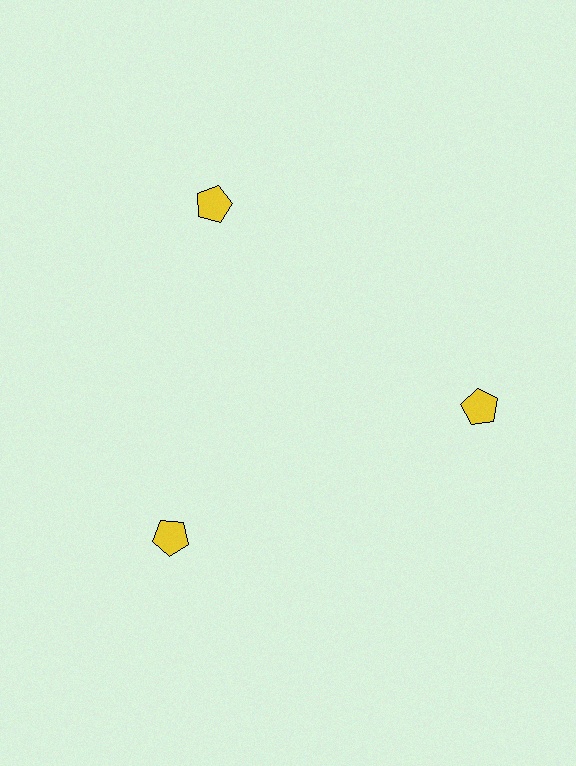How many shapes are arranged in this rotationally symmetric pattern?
There are 3 shapes, arranged in 3 groups of 1.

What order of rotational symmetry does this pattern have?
This pattern has 3-fold rotational symmetry.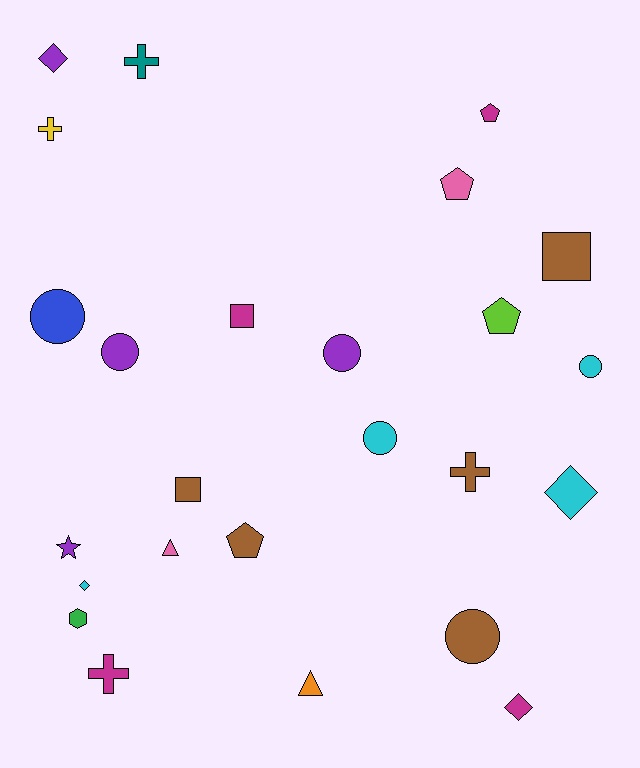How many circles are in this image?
There are 6 circles.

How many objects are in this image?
There are 25 objects.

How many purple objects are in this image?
There are 4 purple objects.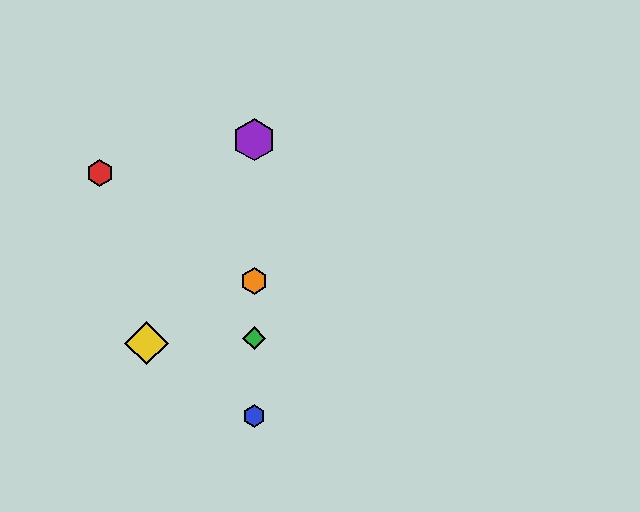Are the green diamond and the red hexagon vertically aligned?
No, the green diamond is at x≈254 and the red hexagon is at x≈100.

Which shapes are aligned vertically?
The blue hexagon, the green diamond, the purple hexagon, the orange hexagon are aligned vertically.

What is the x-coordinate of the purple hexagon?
The purple hexagon is at x≈254.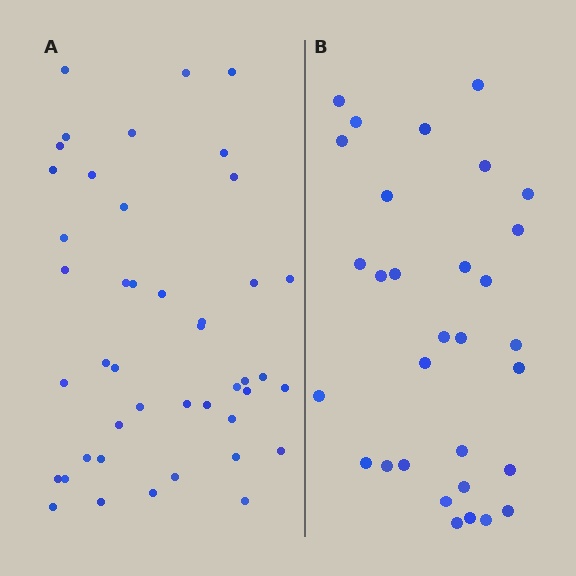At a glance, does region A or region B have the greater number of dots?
Region A (the left region) has more dots.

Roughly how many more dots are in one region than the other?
Region A has approximately 15 more dots than region B.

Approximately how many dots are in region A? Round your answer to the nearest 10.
About 40 dots. (The exact count is 44, which rounds to 40.)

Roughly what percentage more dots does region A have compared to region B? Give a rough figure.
About 40% more.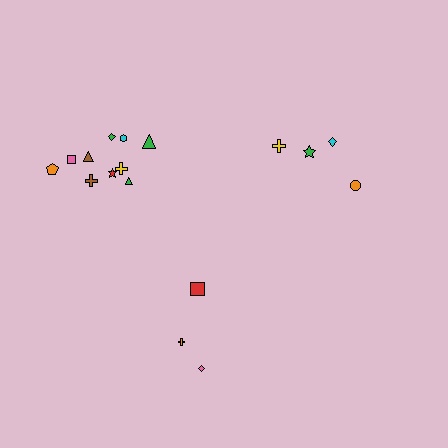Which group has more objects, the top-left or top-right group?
The top-left group.